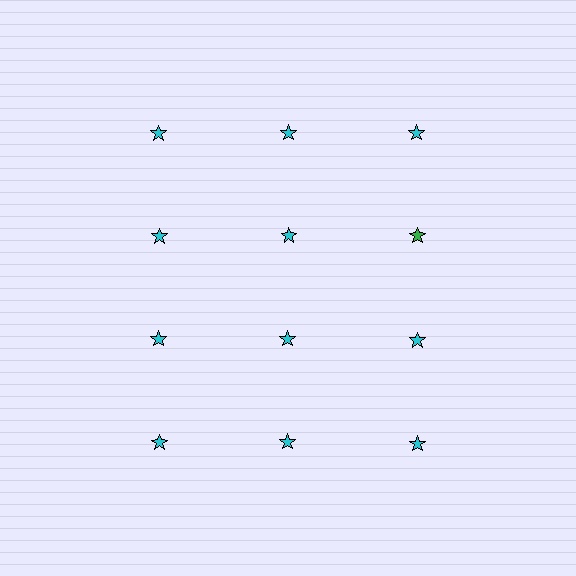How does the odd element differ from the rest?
It has a different color: green instead of cyan.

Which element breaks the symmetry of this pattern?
The green star in the second row, center column breaks the symmetry. All other shapes are cyan stars.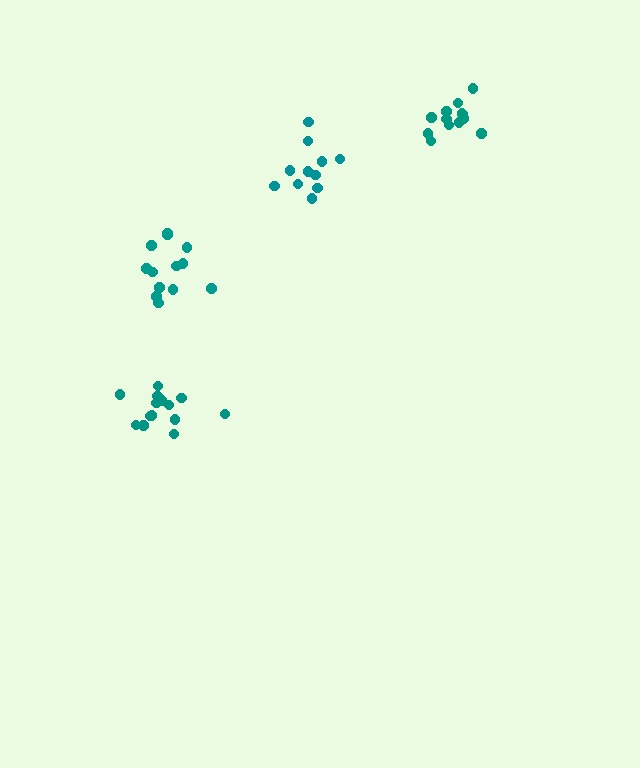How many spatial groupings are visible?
There are 4 spatial groupings.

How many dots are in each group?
Group 1: 14 dots, Group 2: 11 dots, Group 3: 13 dots, Group 4: 13 dots (51 total).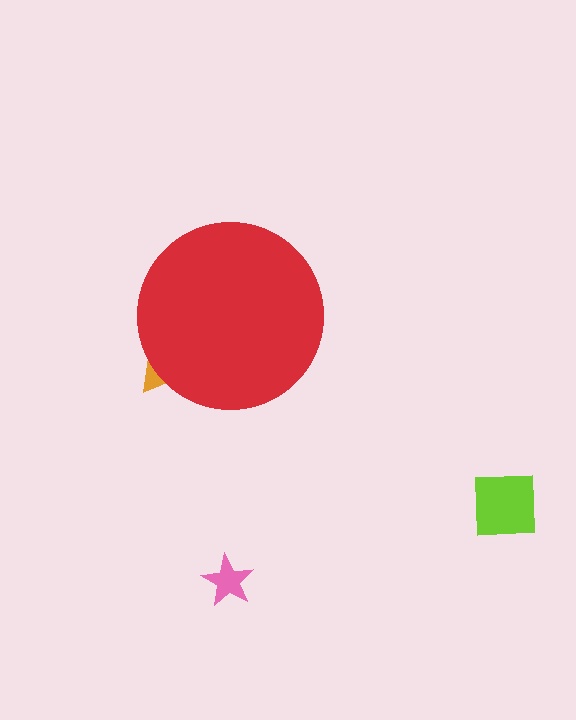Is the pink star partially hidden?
No, the pink star is fully visible.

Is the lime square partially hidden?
No, the lime square is fully visible.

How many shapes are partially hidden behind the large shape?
1 shape is partially hidden.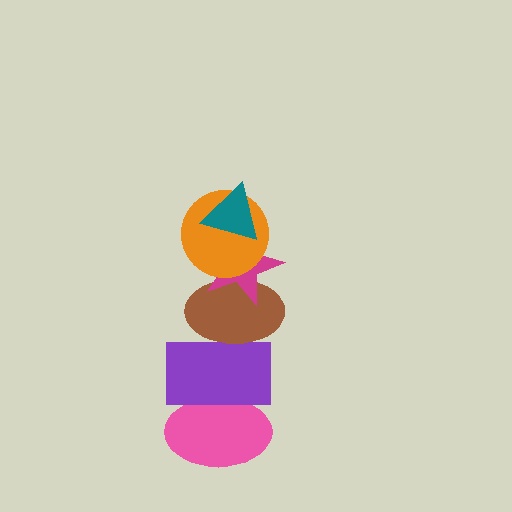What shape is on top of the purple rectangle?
The brown ellipse is on top of the purple rectangle.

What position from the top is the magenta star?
The magenta star is 3rd from the top.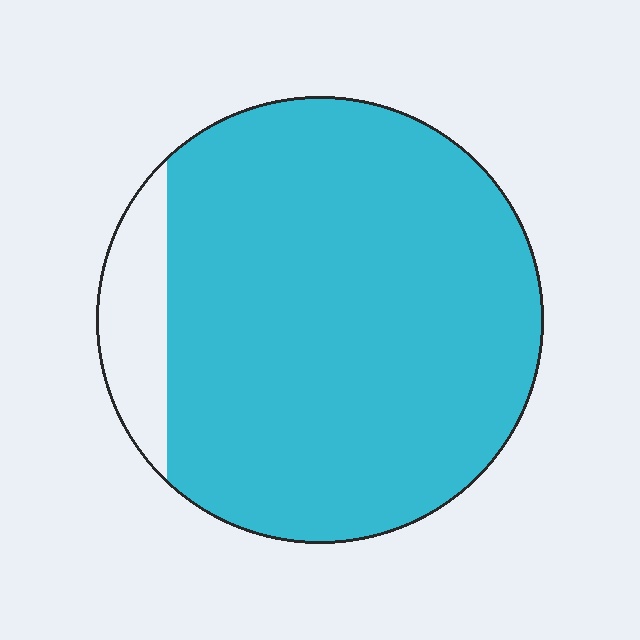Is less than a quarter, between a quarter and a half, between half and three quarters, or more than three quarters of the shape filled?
More than three quarters.